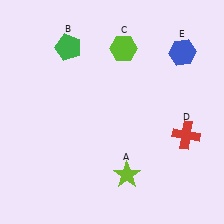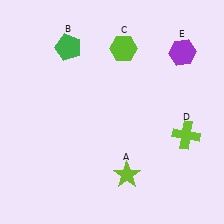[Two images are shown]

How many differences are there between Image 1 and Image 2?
There are 2 differences between the two images.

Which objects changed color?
D changed from red to lime. E changed from blue to purple.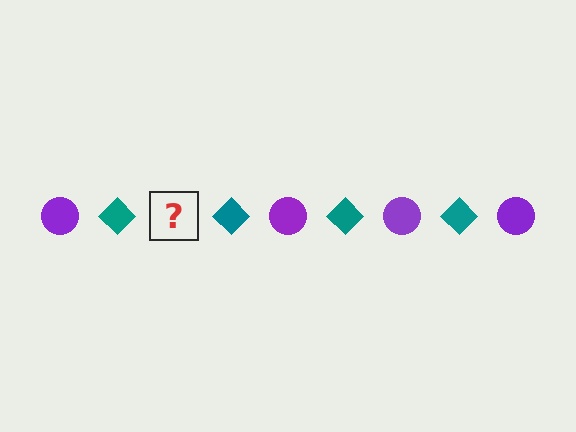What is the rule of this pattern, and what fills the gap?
The rule is that the pattern alternates between purple circle and teal diamond. The gap should be filled with a purple circle.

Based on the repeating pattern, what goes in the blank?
The blank should be a purple circle.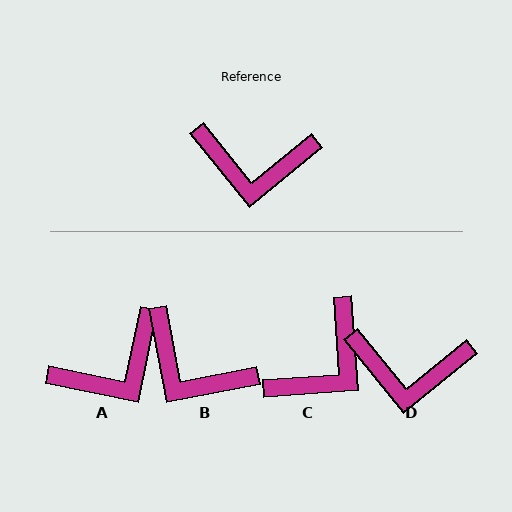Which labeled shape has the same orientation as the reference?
D.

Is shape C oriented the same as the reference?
No, it is off by about 55 degrees.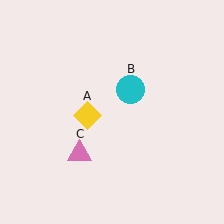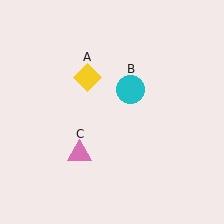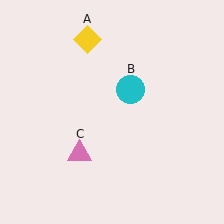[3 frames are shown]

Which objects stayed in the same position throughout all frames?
Cyan circle (object B) and pink triangle (object C) remained stationary.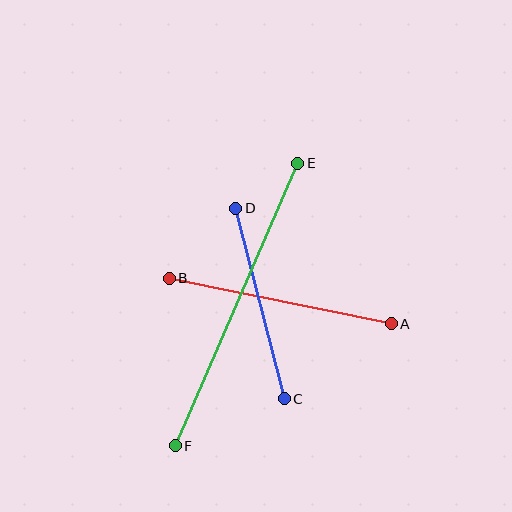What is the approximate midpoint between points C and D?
The midpoint is at approximately (260, 303) pixels.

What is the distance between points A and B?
The distance is approximately 226 pixels.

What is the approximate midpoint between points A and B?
The midpoint is at approximately (280, 301) pixels.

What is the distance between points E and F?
The distance is approximately 308 pixels.